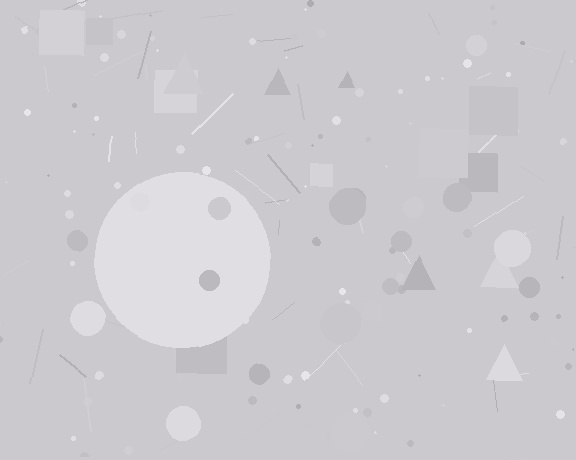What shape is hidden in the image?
A circle is hidden in the image.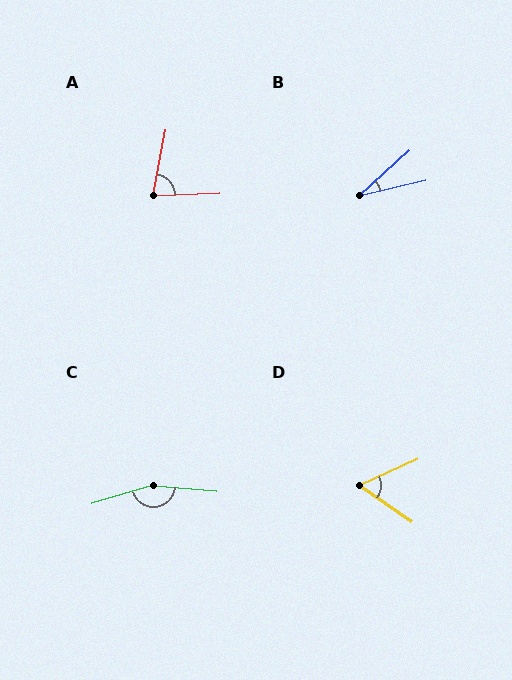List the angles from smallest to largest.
B (29°), D (59°), A (76°), C (158°).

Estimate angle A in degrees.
Approximately 76 degrees.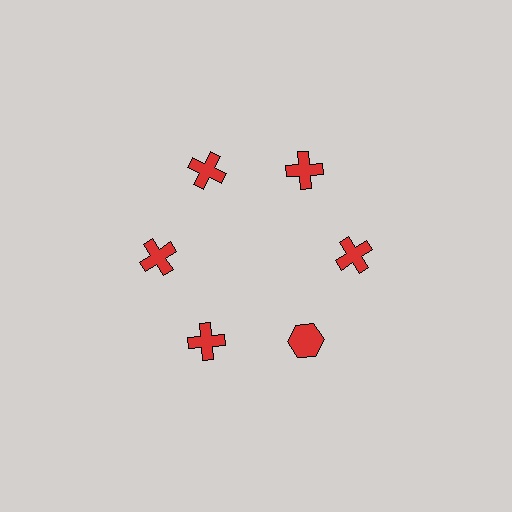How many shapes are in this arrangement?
There are 6 shapes arranged in a ring pattern.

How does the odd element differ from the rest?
It has a different shape: hexagon instead of cross.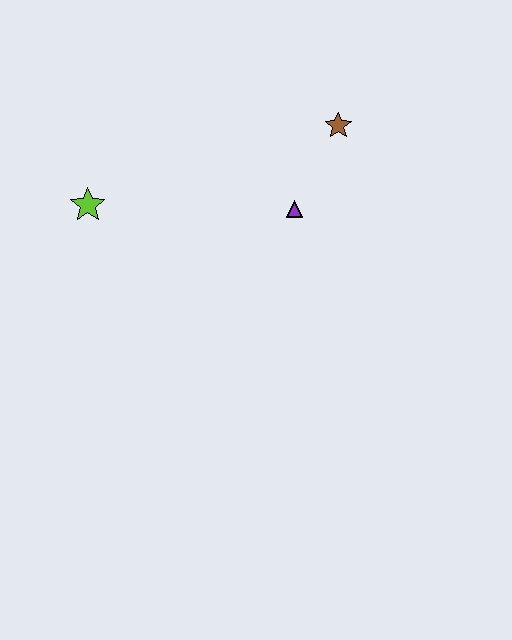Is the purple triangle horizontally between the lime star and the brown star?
Yes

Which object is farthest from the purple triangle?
The lime star is farthest from the purple triangle.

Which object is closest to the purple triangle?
The brown star is closest to the purple triangle.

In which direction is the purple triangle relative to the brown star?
The purple triangle is below the brown star.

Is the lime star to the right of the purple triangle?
No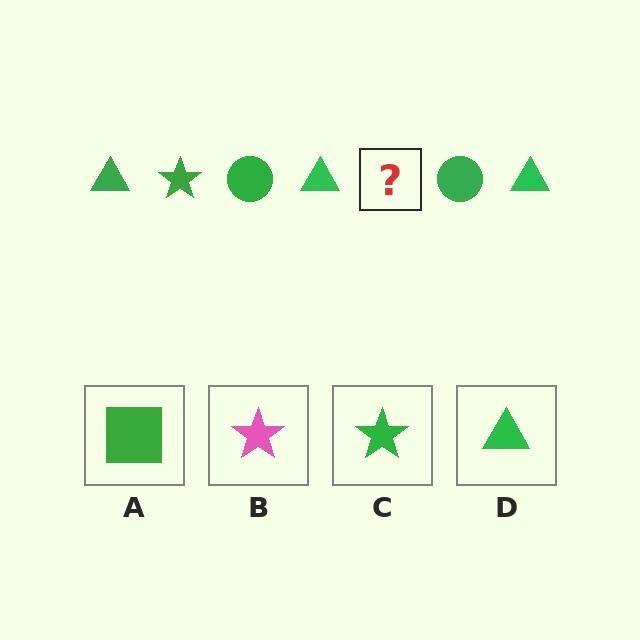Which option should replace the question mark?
Option C.